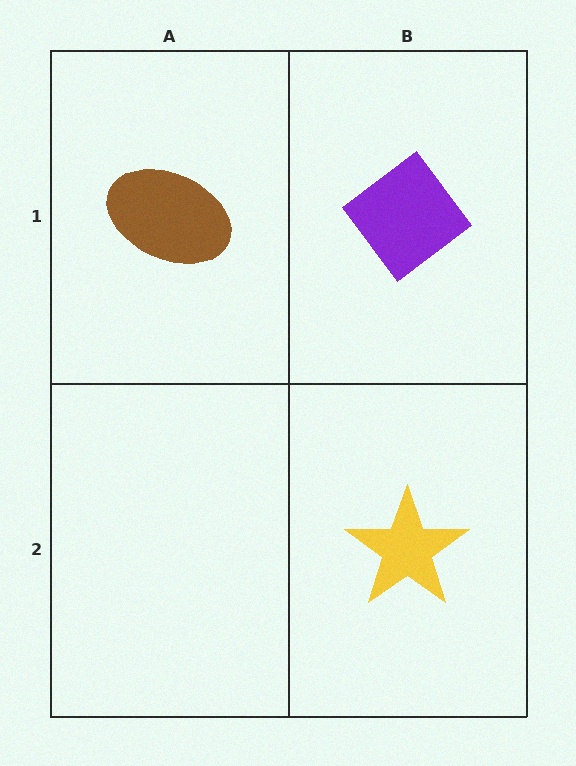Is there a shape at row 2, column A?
No, that cell is empty.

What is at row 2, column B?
A yellow star.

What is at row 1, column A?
A brown ellipse.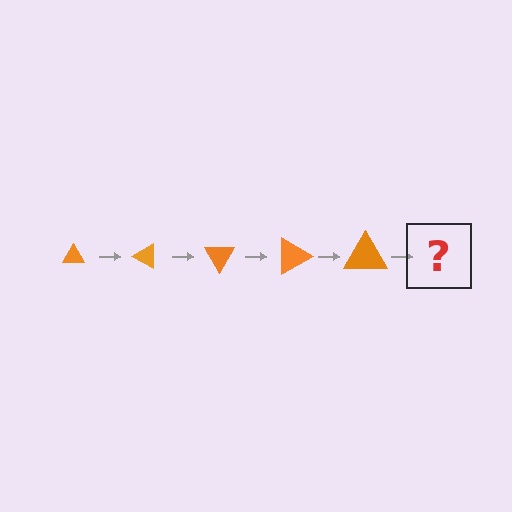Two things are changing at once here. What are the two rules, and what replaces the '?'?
The two rules are that the triangle grows larger each step and it rotates 30 degrees each step. The '?' should be a triangle, larger than the previous one and rotated 150 degrees from the start.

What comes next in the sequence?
The next element should be a triangle, larger than the previous one and rotated 150 degrees from the start.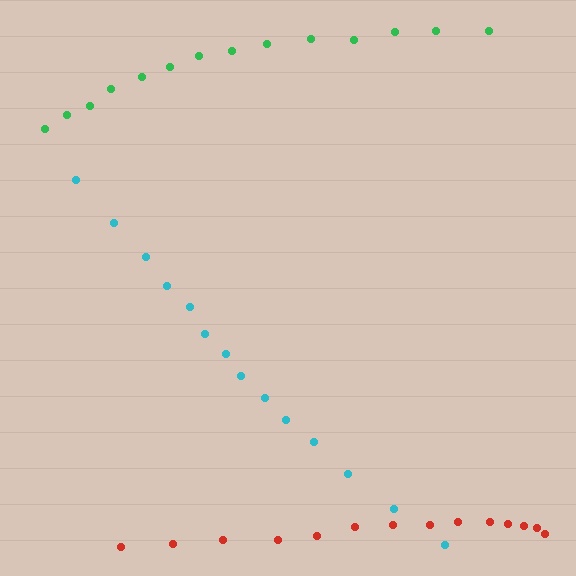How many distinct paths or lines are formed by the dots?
There are 3 distinct paths.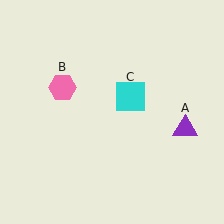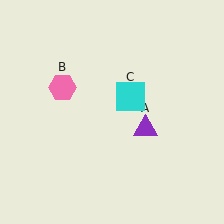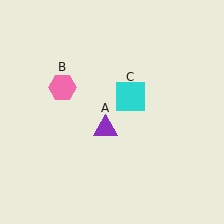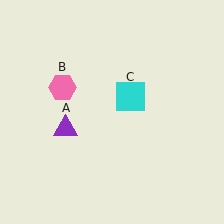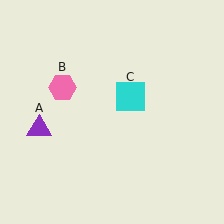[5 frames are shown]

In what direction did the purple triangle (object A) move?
The purple triangle (object A) moved left.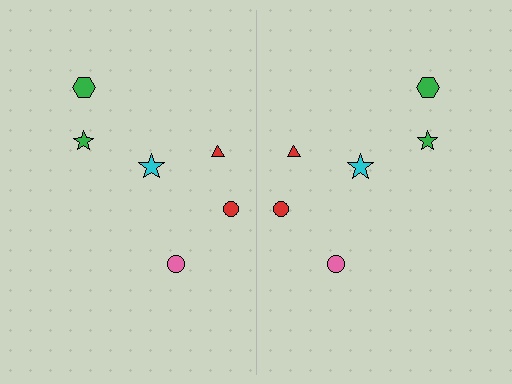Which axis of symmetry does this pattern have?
The pattern has a vertical axis of symmetry running through the center of the image.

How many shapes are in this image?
There are 12 shapes in this image.